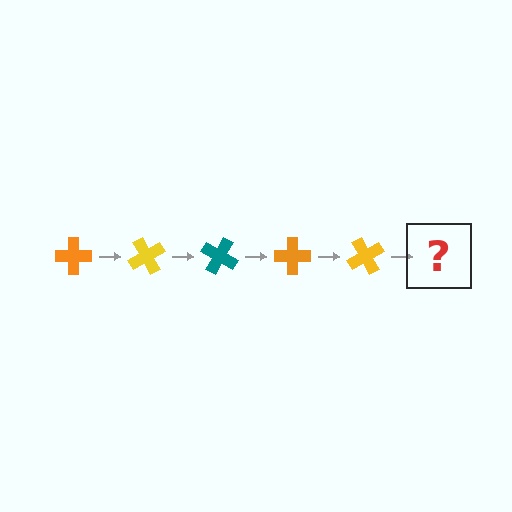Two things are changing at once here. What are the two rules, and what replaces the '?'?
The two rules are that it rotates 60 degrees each step and the color cycles through orange, yellow, and teal. The '?' should be a teal cross, rotated 300 degrees from the start.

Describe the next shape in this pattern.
It should be a teal cross, rotated 300 degrees from the start.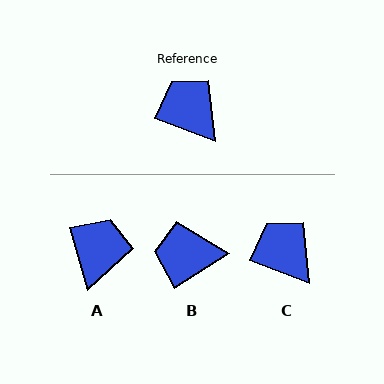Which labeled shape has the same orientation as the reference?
C.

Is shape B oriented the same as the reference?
No, it is off by about 53 degrees.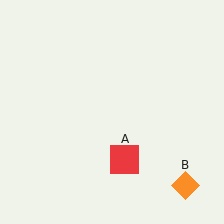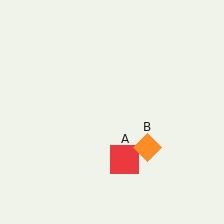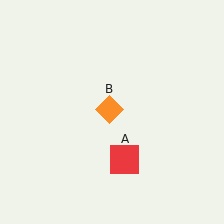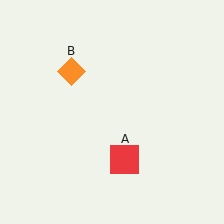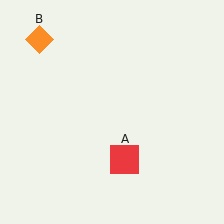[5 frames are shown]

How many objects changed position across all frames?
1 object changed position: orange diamond (object B).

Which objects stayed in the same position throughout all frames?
Red square (object A) remained stationary.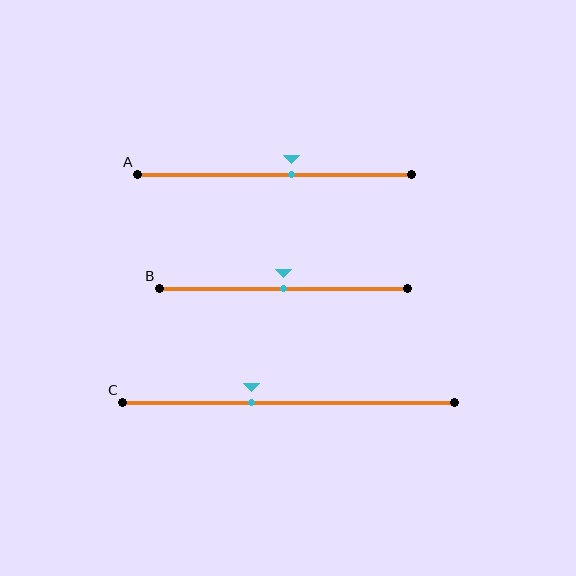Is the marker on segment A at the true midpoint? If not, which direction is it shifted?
No, the marker on segment A is shifted to the right by about 6% of the segment length.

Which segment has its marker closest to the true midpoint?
Segment B has its marker closest to the true midpoint.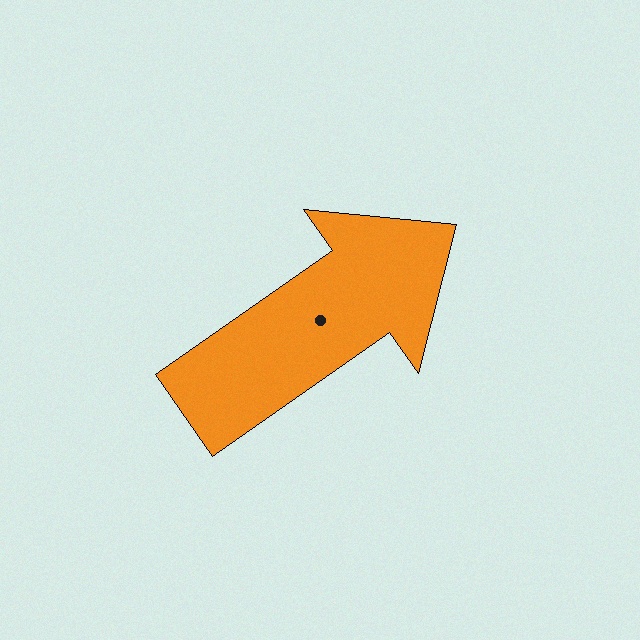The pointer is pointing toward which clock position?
Roughly 2 o'clock.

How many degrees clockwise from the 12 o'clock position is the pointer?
Approximately 55 degrees.